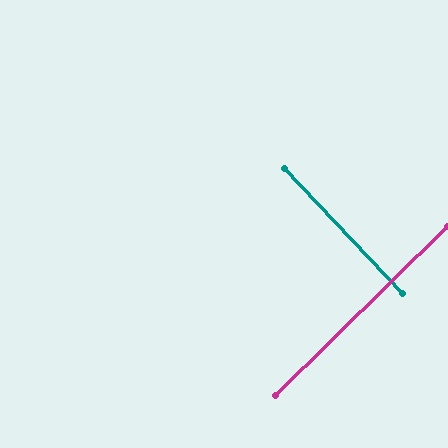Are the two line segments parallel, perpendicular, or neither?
Perpendicular — they meet at approximately 89°.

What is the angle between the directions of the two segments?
Approximately 89 degrees.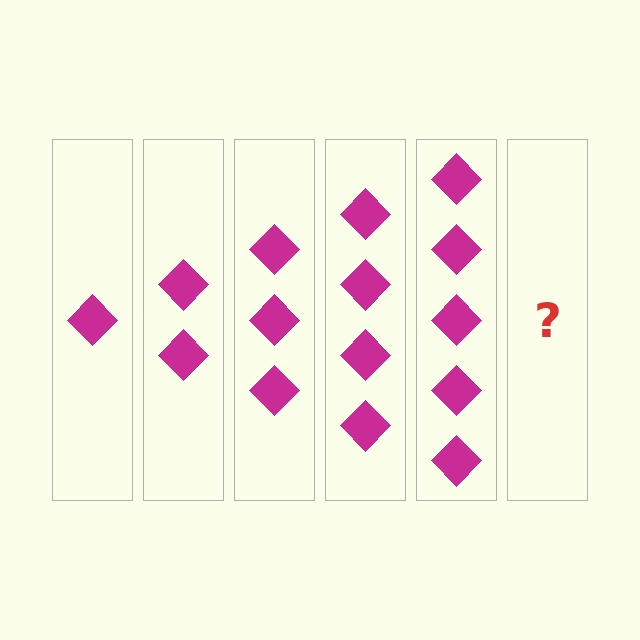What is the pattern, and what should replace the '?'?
The pattern is that each step adds one more diamond. The '?' should be 6 diamonds.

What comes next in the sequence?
The next element should be 6 diamonds.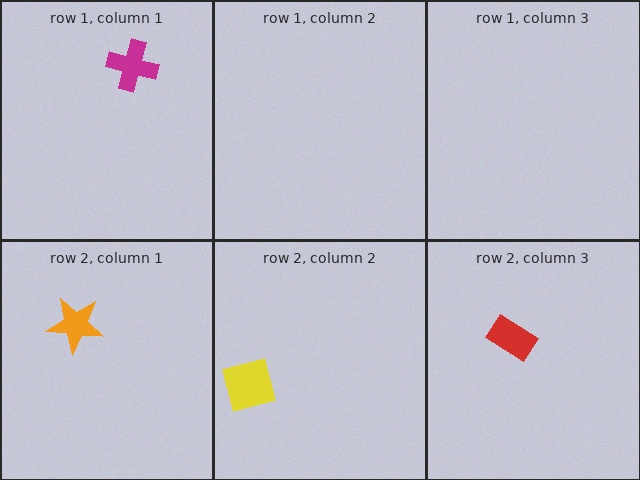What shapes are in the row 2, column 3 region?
The red rectangle.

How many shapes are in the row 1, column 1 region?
1.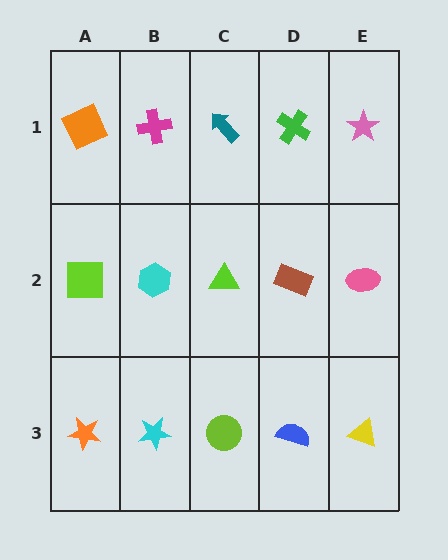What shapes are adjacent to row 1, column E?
A pink ellipse (row 2, column E), a green cross (row 1, column D).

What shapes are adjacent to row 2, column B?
A magenta cross (row 1, column B), a cyan star (row 3, column B), a lime square (row 2, column A), a lime triangle (row 2, column C).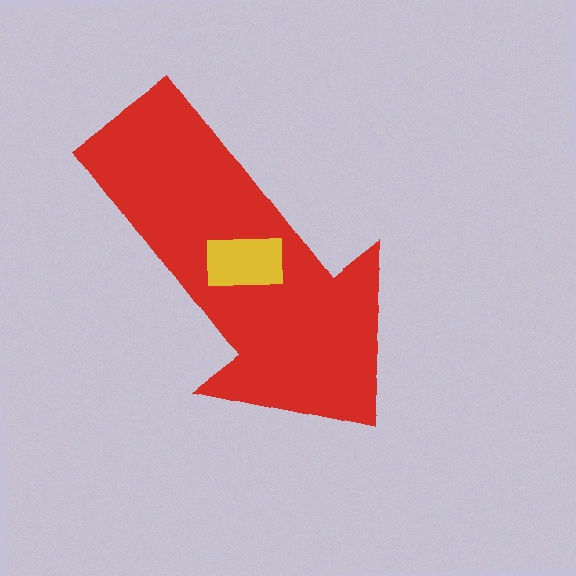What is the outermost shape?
The red arrow.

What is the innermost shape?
The yellow rectangle.